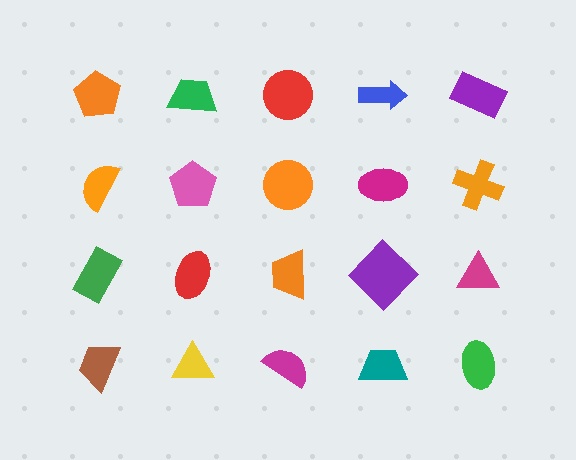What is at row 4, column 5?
A green ellipse.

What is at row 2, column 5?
An orange cross.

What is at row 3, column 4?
A purple diamond.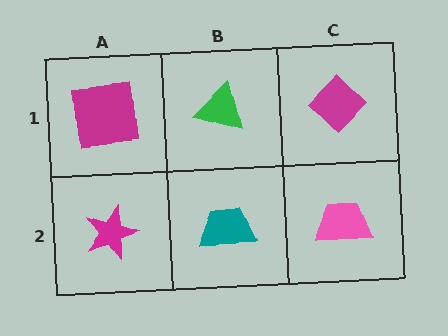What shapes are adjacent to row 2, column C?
A magenta diamond (row 1, column C), a teal trapezoid (row 2, column B).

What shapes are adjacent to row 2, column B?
A green triangle (row 1, column B), a magenta star (row 2, column A), a pink trapezoid (row 2, column C).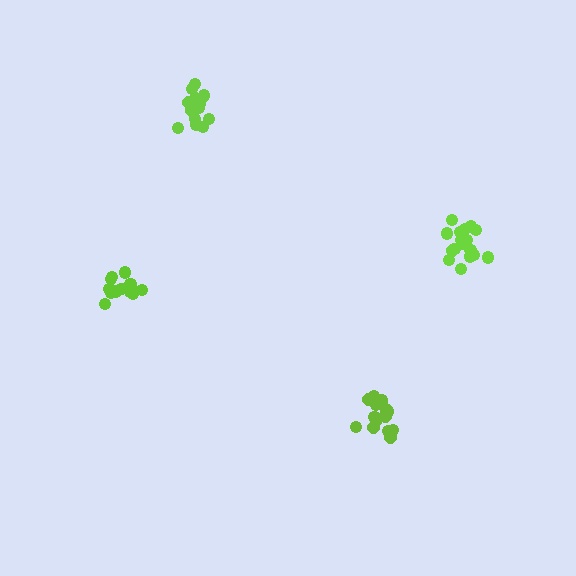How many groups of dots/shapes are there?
There are 4 groups.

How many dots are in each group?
Group 1: 14 dots, Group 2: 16 dots, Group 3: 18 dots, Group 4: 16 dots (64 total).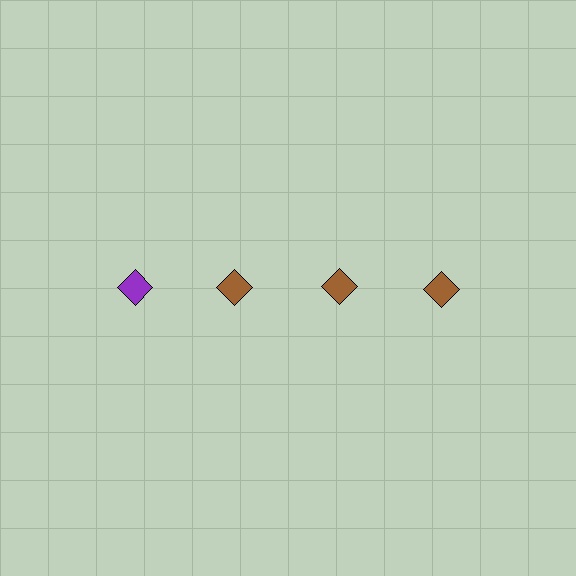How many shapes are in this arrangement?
There are 4 shapes arranged in a grid pattern.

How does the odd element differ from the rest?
It has a different color: purple instead of brown.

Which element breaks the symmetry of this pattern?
The purple diamond in the top row, leftmost column breaks the symmetry. All other shapes are brown diamonds.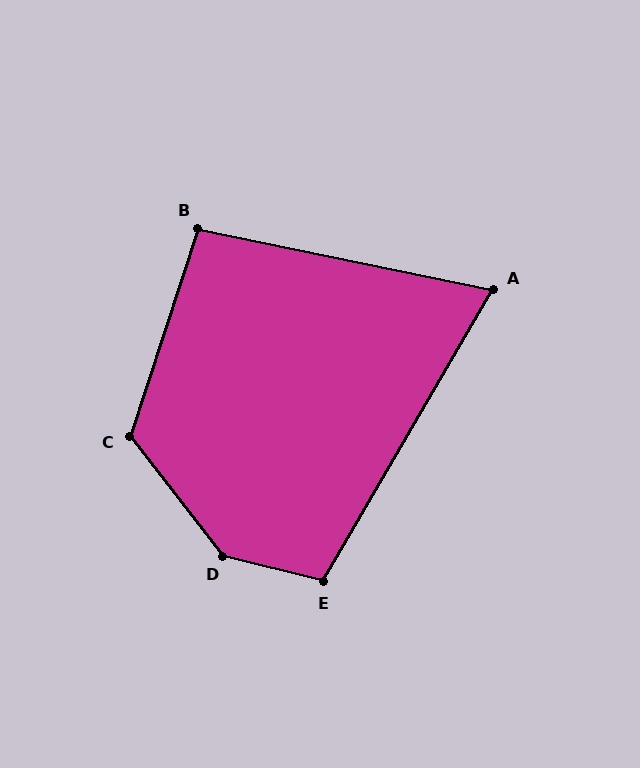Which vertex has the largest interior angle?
D, at approximately 142 degrees.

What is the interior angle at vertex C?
Approximately 124 degrees (obtuse).